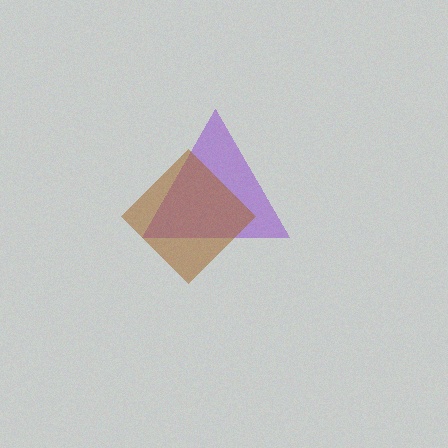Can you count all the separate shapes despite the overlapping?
Yes, there are 2 separate shapes.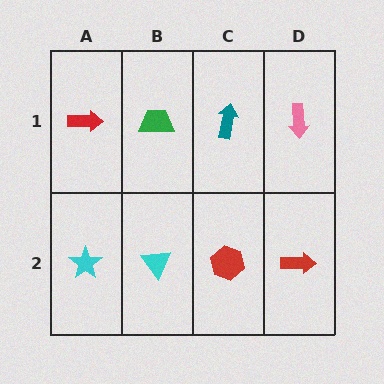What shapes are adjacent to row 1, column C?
A red hexagon (row 2, column C), a green trapezoid (row 1, column B), a pink arrow (row 1, column D).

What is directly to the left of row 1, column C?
A green trapezoid.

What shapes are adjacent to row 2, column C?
A teal arrow (row 1, column C), a cyan triangle (row 2, column B), a red arrow (row 2, column D).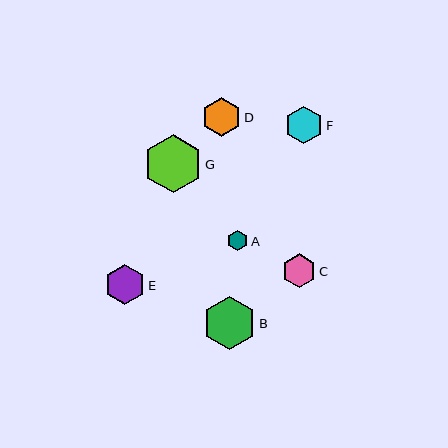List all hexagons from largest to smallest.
From largest to smallest: G, B, E, D, F, C, A.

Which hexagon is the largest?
Hexagon G is the largest with a size of approximately 58 pixels.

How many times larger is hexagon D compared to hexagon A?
Hexagon D is approximately 1.9 times the size of hexagon A.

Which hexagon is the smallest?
Hexagon A is the smallest with a size of approximately 21 pixels.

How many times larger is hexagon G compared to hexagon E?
Hexagon G is approximately 1.4 times the size of hexagon E.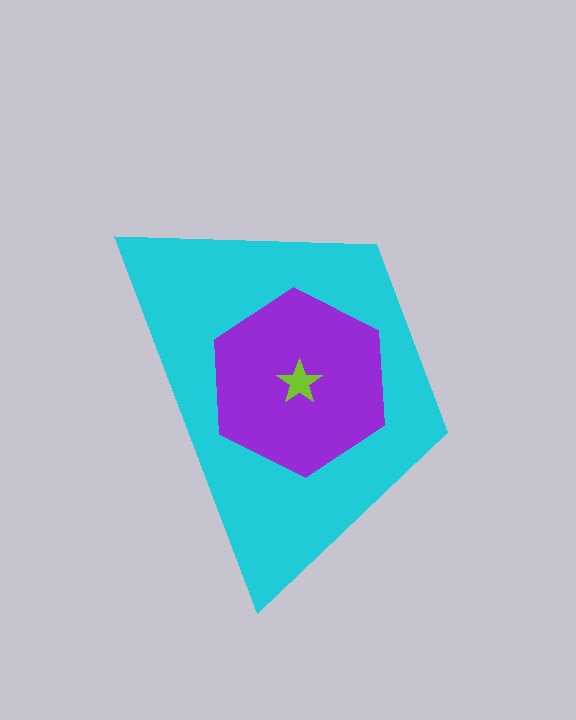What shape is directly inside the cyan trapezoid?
The purple hexagon.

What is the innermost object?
The lime star.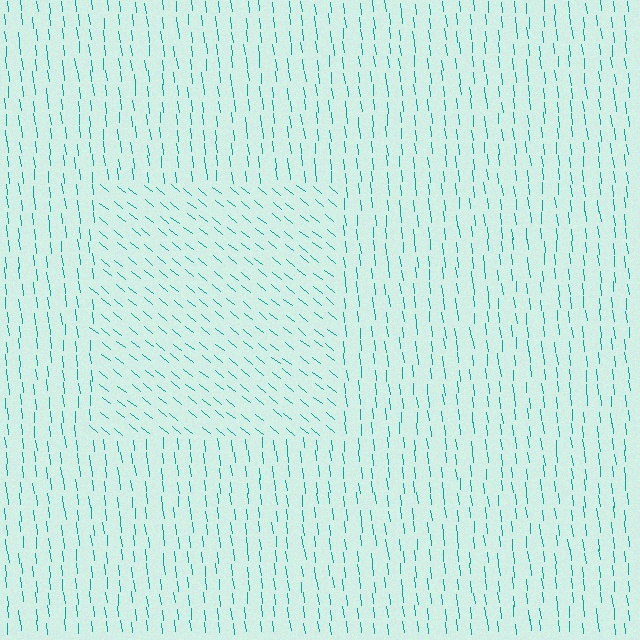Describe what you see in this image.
The image is filled with small teal line segments. A rectangle region in the image has lines oriented differently from the surrounding lines, creating a visible texture boundary.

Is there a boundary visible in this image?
Yes, there is a texture boundary formed by a change in line orientation.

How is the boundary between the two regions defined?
The boundary is defined purely by a change in line orientation (approximately 45 degrees difference). All lines are the same color and thickness.